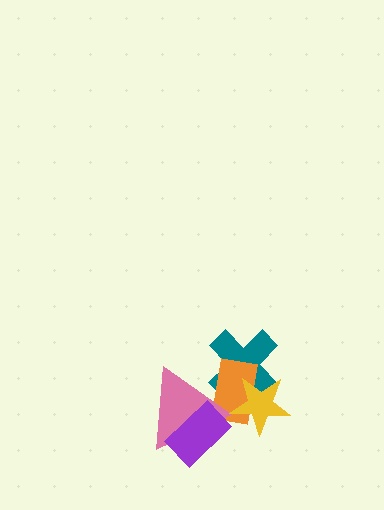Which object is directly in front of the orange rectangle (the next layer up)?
The pink triangle is directly in front of the orange rectangle.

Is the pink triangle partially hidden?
Yes, it is partially covered by another shape.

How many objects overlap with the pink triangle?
3 objects overlap with the pink triangle.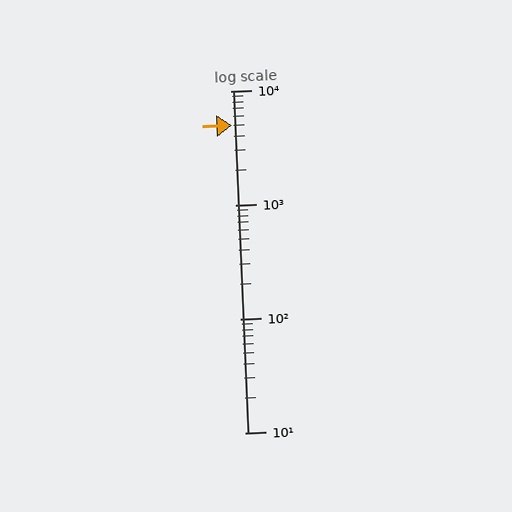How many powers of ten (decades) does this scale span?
The scale spans 3 decades, from 10 to 10000.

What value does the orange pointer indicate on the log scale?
The pointer indicates approximately 5000.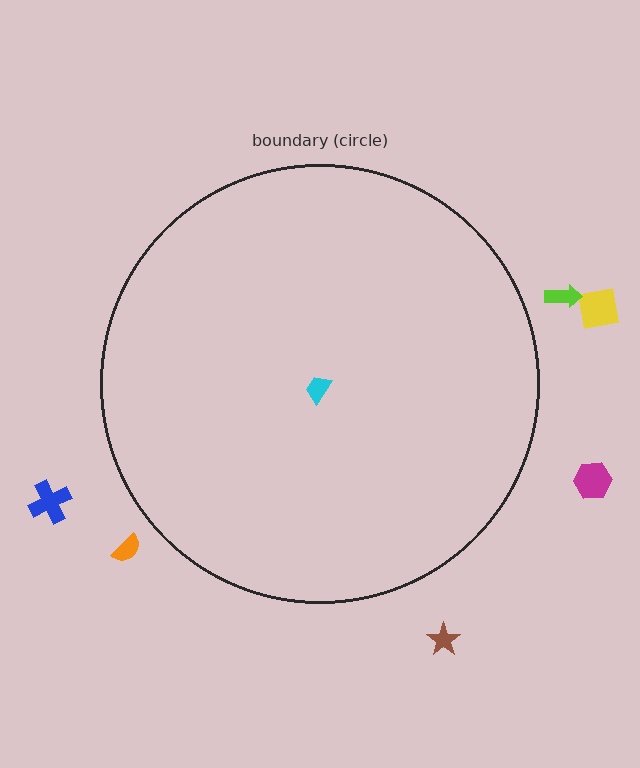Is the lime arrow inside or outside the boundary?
Outside.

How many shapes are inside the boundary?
1 inside, 6 outside.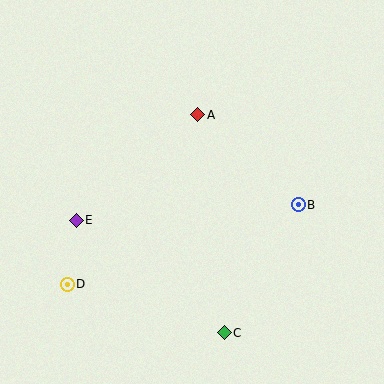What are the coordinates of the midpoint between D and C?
The midpoint between D and C is at (145, 308).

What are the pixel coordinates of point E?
Point E is at (76, 220).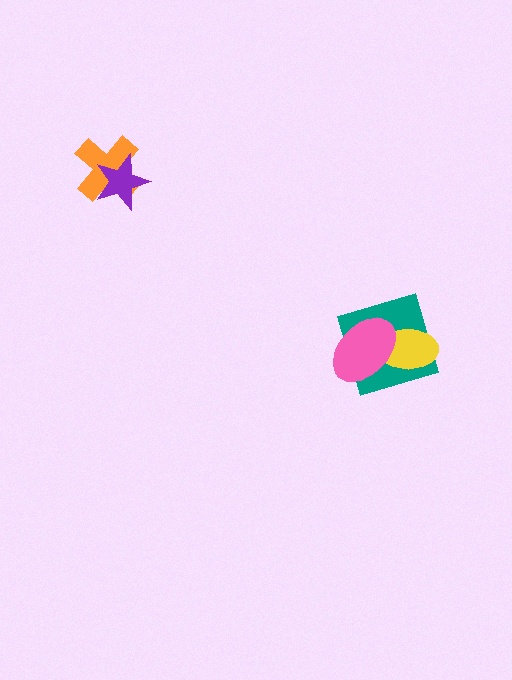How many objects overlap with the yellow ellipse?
2 objects overlap with the yellow ellipse.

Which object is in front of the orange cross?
The purple star is in front of the orange cross.